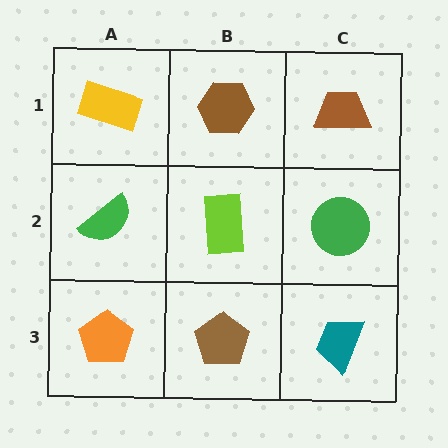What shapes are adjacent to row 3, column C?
A green circle (row 2, column C), a brown pentagon (row 3, column B).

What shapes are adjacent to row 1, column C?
A green circle (row 2, column C), a brown hexagon (row 1, column B).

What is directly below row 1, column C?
A green circle.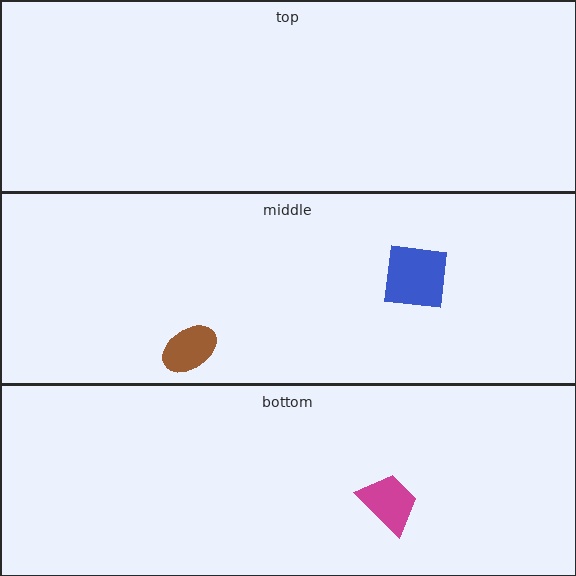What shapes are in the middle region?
The blue square, the brown ellipse.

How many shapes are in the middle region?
2.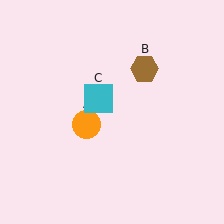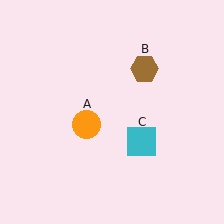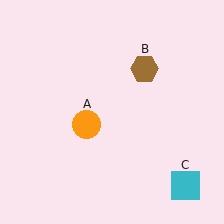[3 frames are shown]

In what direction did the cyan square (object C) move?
The cyan square (object C) moved down and to the right.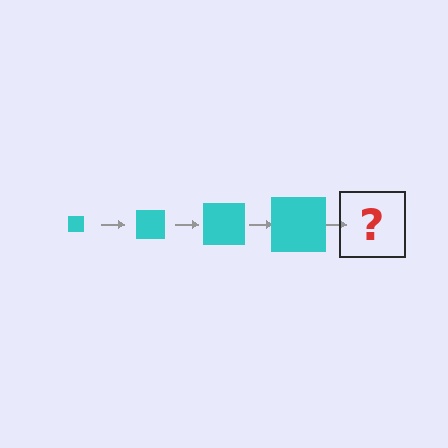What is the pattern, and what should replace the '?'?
The pattern is that the square gets progressively larger each step. The '?' should be a cyan square, larger than the previous one.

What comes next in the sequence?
The next element should be a cyan square, larger than the previous one.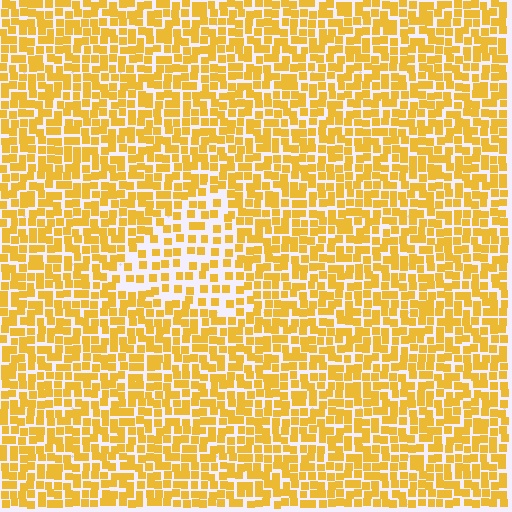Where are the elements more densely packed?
The elements are more densely packed outside the triangle boundary.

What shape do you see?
I see a triangle.